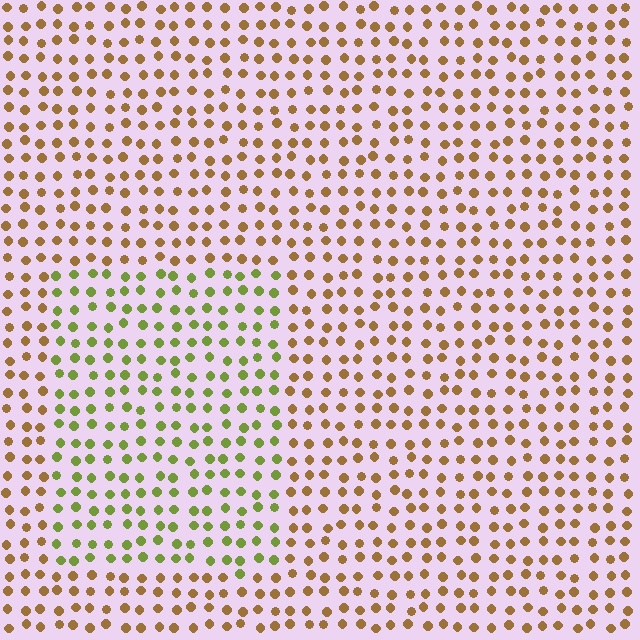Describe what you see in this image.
The image is filled with small brown elements in a uniform arrangement. A rectangle-shaped region is visible where the elements are tinted to a slightly different hue, forming a subtle color boundary.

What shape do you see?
I see a rectangle.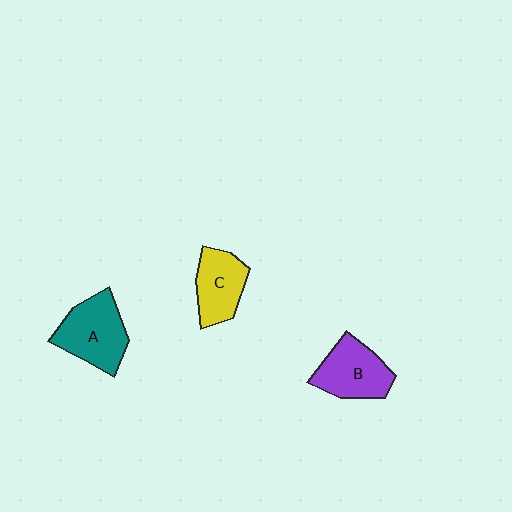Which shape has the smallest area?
Shape C (yellow).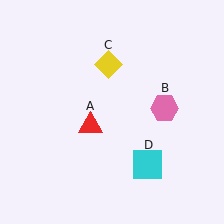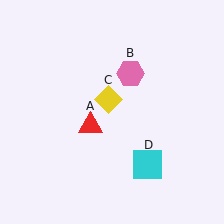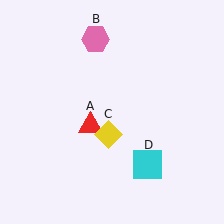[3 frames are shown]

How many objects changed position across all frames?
2 objects changed position: pink hexagon (object B), yellow diamond (object C).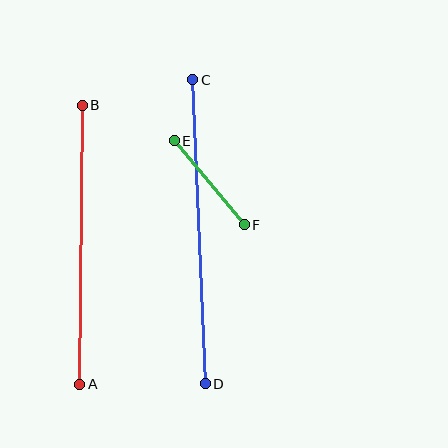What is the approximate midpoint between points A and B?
The midpoint is at approximately (81, 245) pixels.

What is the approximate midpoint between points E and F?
The midpoint is at approximately (209, 183) pixels.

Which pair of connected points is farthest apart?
Points C and D are farthest apart.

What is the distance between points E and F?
The distance is approximately 109 pixels.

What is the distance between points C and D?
The distance is approximately 304 pixels.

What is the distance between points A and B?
The distance is approximately 279 pixels.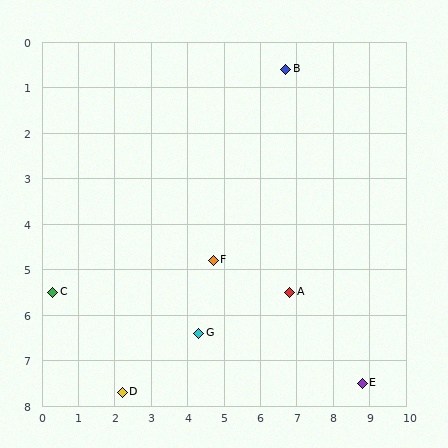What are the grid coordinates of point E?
Point E is at approximately (8.8, 7.5).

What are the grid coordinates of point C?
Point C is at approximately (0.3, 5.5).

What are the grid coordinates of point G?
Point G is at approximately (4.3, 6.4).